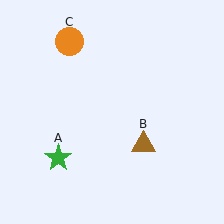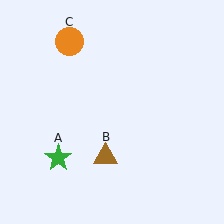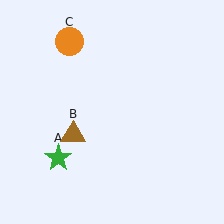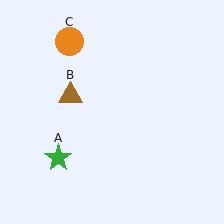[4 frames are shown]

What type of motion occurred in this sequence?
The brown triangle (object B) rotated clockwise around the center of the scene.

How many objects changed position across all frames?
1 object changed position: brown triangle (object B).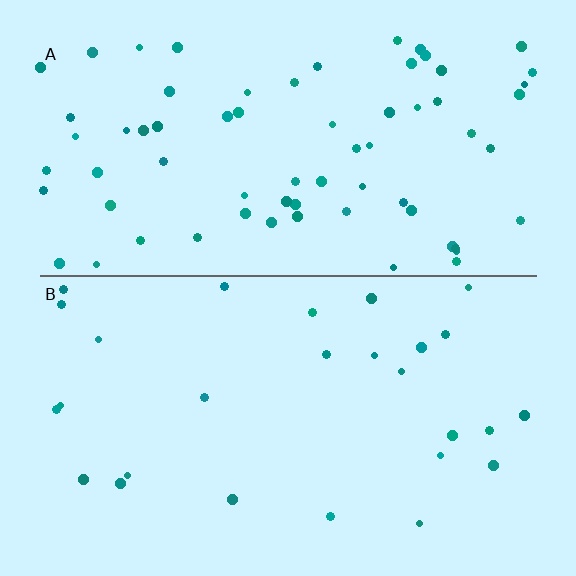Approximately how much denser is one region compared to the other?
Approximately 2.6× — region A over region B.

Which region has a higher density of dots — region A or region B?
A (the top).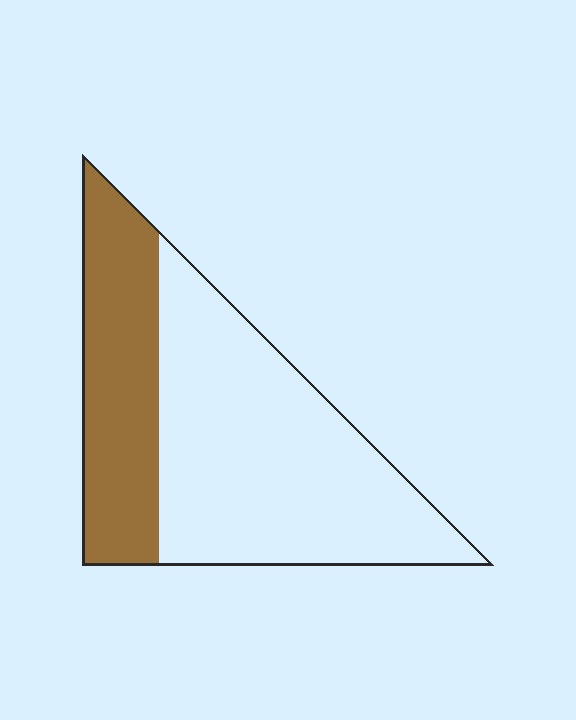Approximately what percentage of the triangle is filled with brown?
Approximately 35%.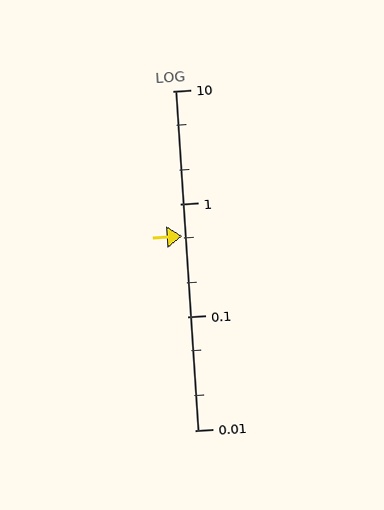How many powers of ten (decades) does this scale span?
The scale spans 3 decades, from 0.01 to 10.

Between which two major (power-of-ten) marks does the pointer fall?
The pointer is between 0.1 and 1.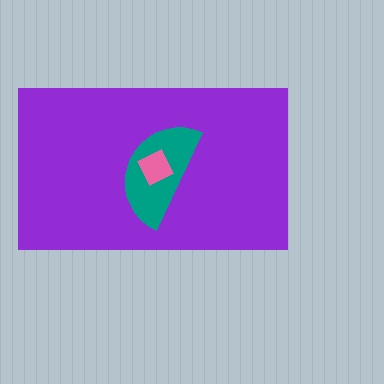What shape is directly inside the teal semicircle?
The pink diamond.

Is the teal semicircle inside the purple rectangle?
Yes.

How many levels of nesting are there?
3.